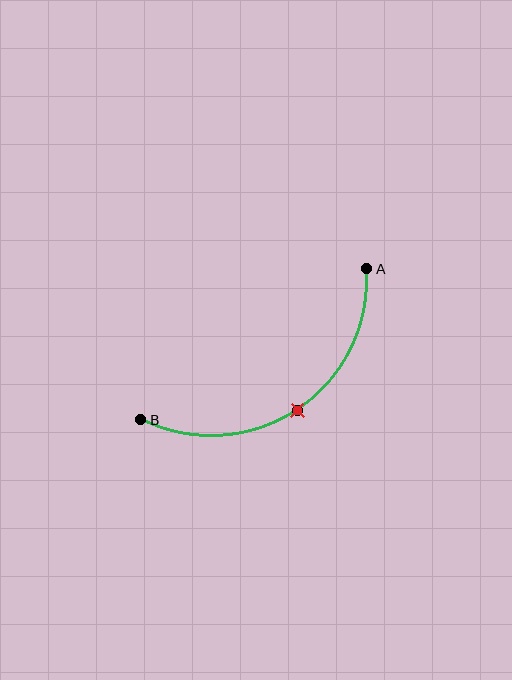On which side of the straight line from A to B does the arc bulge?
The arc bulges below and to the right of the straight line connecting A and B.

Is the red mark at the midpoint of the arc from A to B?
Yes. The red mark lies on the arc at equal arc-length from both A and B — it is the arc midpoint.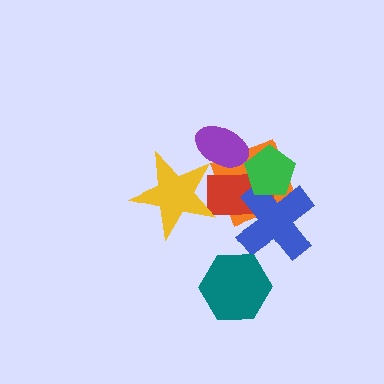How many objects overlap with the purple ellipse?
2 objects overlap with the purple ellipse.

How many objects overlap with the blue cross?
3 objects overlap with the blue cross.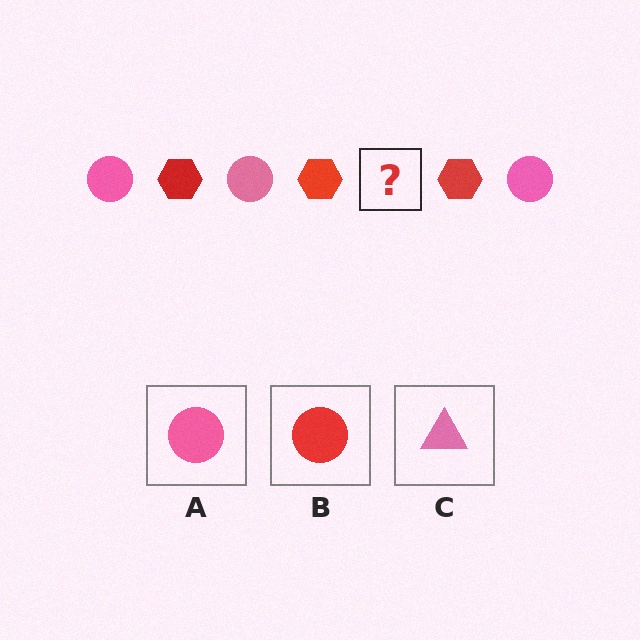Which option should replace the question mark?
Option A.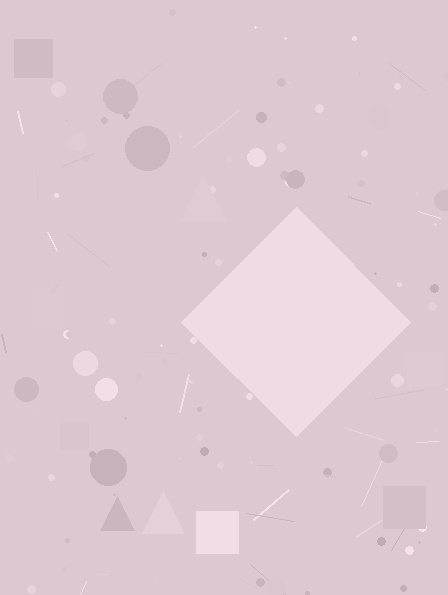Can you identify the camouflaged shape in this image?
The camouflaged shape is a diamond.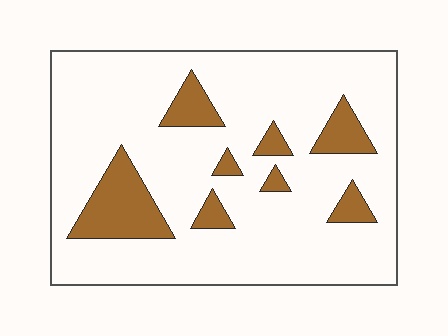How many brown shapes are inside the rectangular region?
8.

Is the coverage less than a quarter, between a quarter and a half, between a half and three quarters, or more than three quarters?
Less than a quarter.